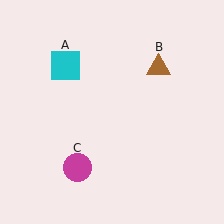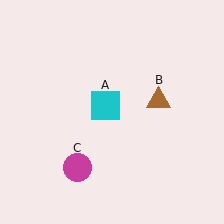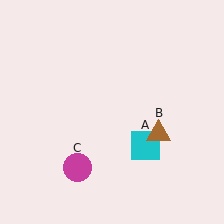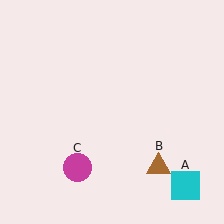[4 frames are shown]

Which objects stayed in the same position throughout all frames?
Magenta circle (object C) remained stationary.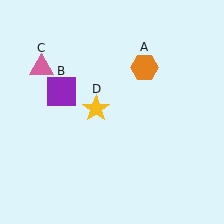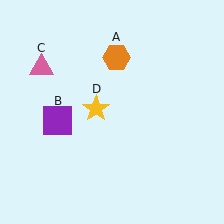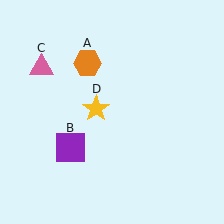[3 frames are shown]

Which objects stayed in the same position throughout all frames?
Pink triangle (object C) and yellow star (object D) remained stationary.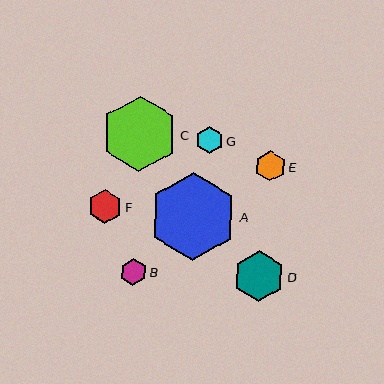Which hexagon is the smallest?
Hexagon B is the smallest with a size of approximately 27 pixels.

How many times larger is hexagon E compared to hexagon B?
Hexagon E is approximately 1.1 times the size of hexagon B.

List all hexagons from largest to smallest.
From largest to smallest: A, C, D, F, E, G, B.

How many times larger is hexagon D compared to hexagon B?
Hexagon D is approximately 1.9 times the size of hexagon B.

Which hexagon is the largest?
Hexagon A is the largest with a size of approximately 88 pixels.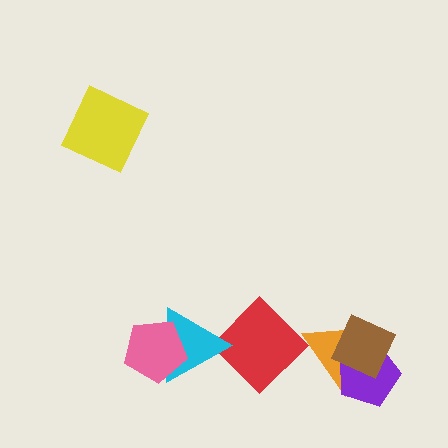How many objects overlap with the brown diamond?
2 objects overlap with the brown diamond.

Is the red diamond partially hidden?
Yes, it is partially covered by another shape.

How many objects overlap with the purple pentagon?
2 objects overlap with the purple pentagon.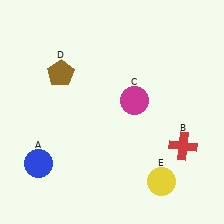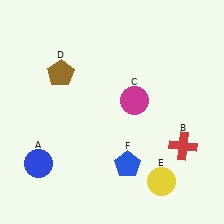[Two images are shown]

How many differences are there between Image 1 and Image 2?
There is 1 difference between the two images.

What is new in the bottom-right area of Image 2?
A blue pentagon (F) was added in the bottom-right area of Image 2.